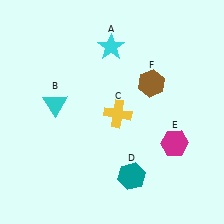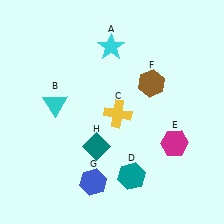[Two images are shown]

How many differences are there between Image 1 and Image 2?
There are 2 differences between the two images.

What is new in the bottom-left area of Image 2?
A blue hexagon (G) was added in the bottom-left area of Image 2.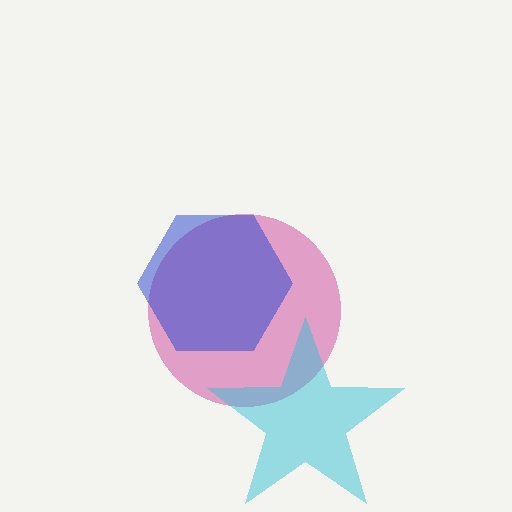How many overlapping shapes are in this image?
There are 3 overlapping shapes in the image.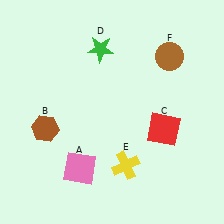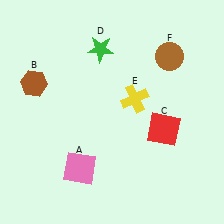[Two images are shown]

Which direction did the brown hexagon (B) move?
The brown hexagon (B) moved up.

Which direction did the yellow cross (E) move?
The yellow cross (E) moved up.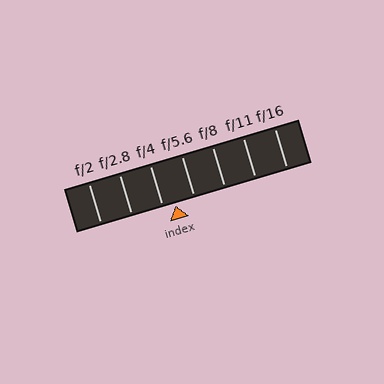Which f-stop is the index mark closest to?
The index mark is closest to f/4.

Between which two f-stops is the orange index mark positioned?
The index mark is between f/4 and f/5.6.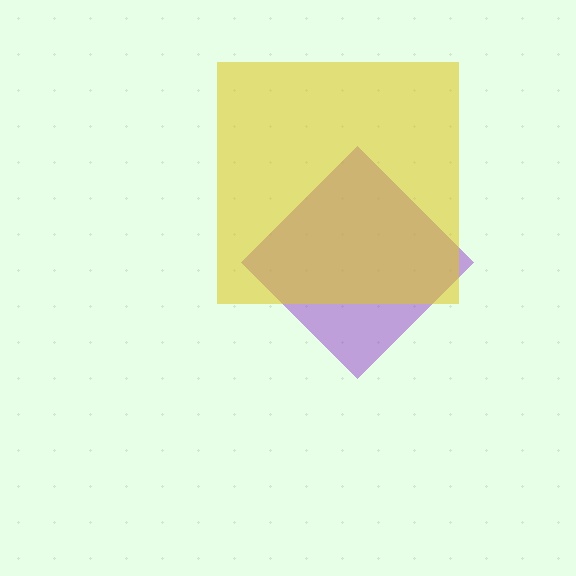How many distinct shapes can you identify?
There are 2 distinct shapes: a purple diamond, a yellow square.